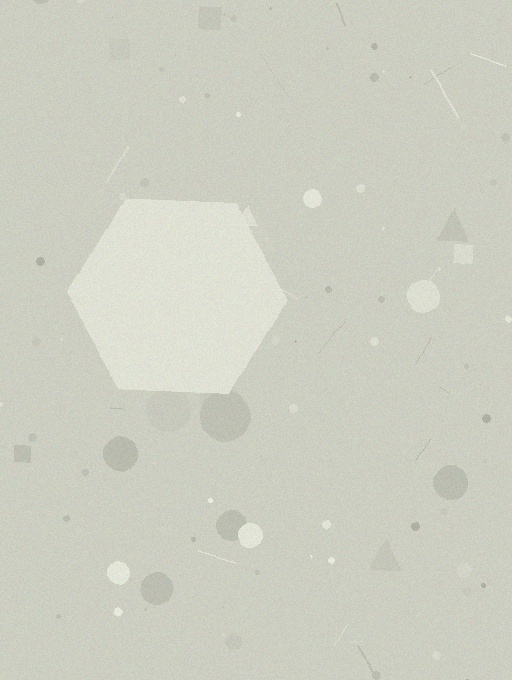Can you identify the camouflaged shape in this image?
The camouflaged shape is a hexagon.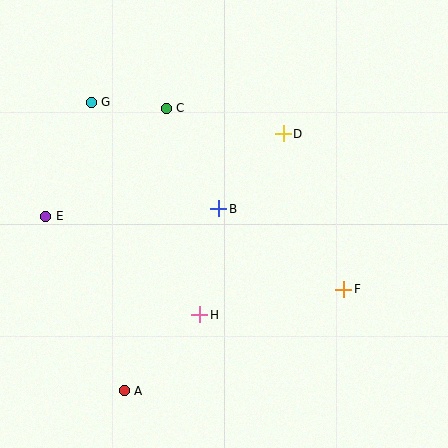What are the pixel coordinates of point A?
Point A is at (124, 391).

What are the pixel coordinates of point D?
Point D is at (283, 134).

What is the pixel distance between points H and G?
The distance between H and G is 239 pixels.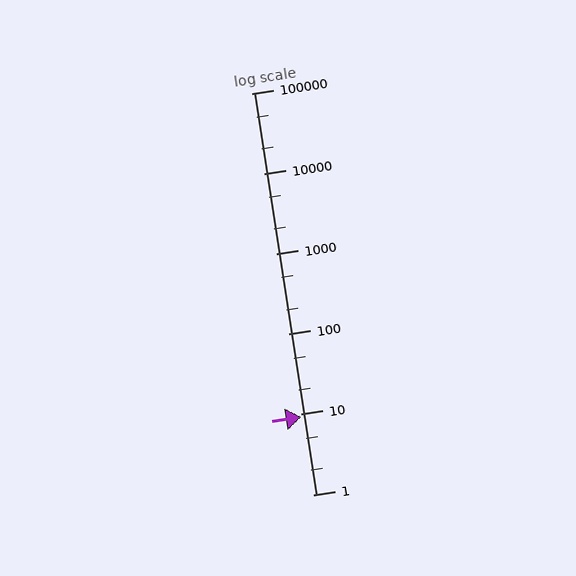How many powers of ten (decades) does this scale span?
The scale spans 5 decades, from 1 to 100000.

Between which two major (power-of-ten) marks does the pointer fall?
The pointer is between 1 and 10.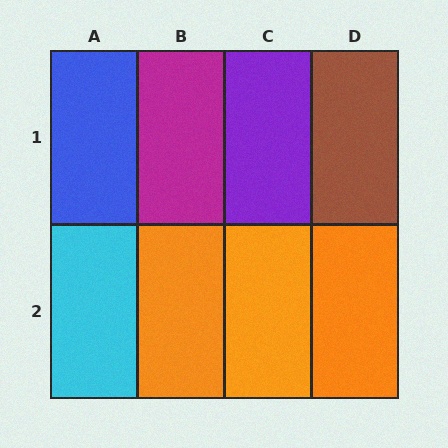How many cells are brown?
1 cell is brown.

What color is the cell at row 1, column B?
Magenta.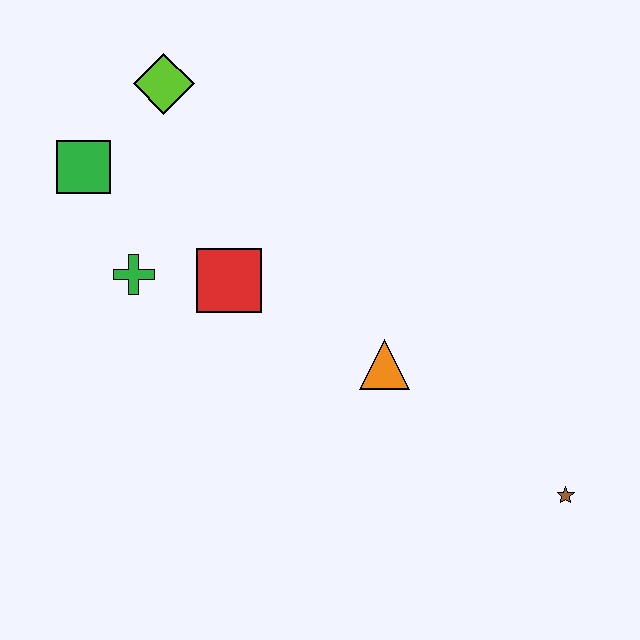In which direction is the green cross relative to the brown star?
The green cross is to the left of the brown star.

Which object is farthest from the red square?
The brown star is farthest from the red square.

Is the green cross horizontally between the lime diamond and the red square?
No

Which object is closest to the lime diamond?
The green square is closest to the lime diamond.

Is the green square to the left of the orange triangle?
Yes